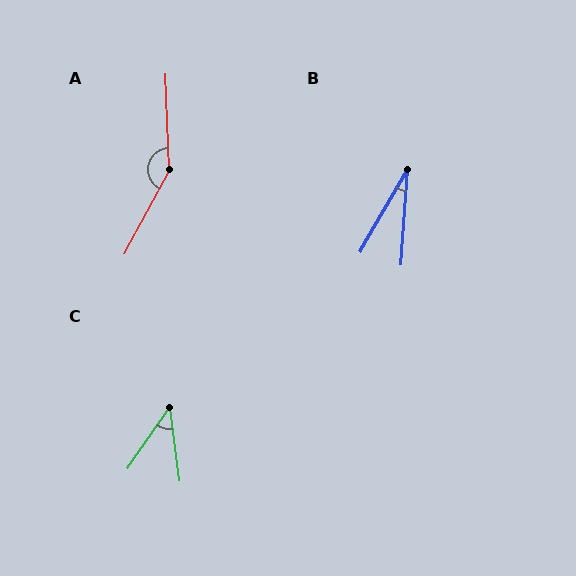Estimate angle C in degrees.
Approximately 42 degrees.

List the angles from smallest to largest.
B (26°), C (42°), A (150°).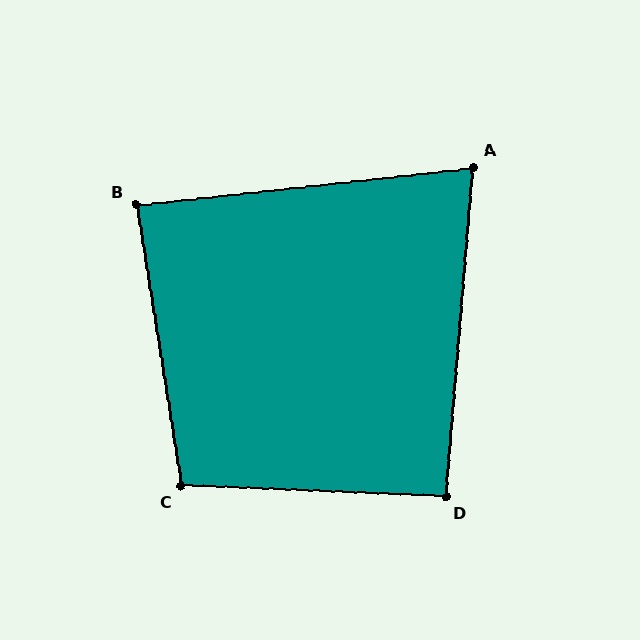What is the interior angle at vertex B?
Approximately 87 degrees (approximately right).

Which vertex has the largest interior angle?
C, at approximately 101 degrees.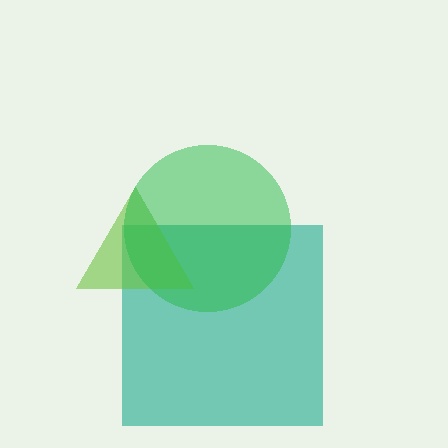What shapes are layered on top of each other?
The layered shapes are: a teal square, a lime triangle, a green circle.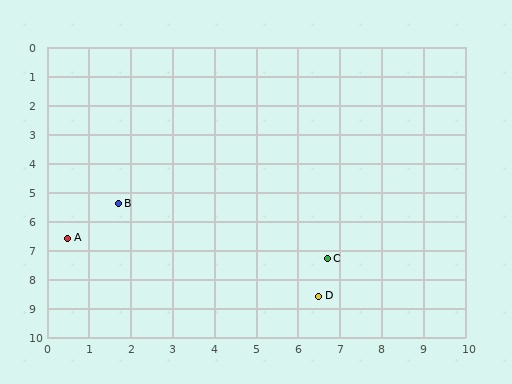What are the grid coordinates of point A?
Point A is at approximately (0.5, 6.6).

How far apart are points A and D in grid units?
Points A and D are about 6.3 grid units apart.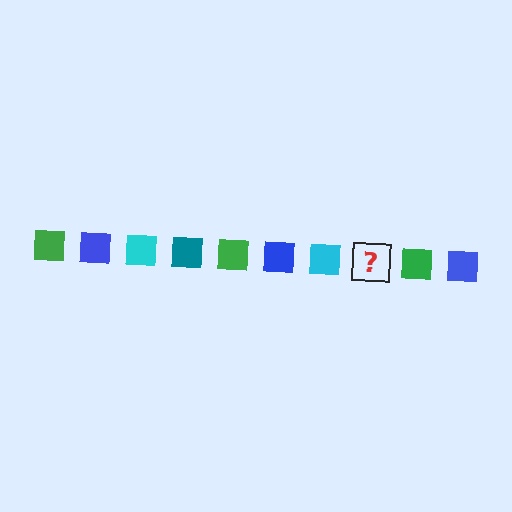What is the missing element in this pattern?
The missing element is a teal square.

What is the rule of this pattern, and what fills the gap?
The rule is that the pattern cycles through green, blue, cyan, teal squares. The gap should be filled with a teal square.